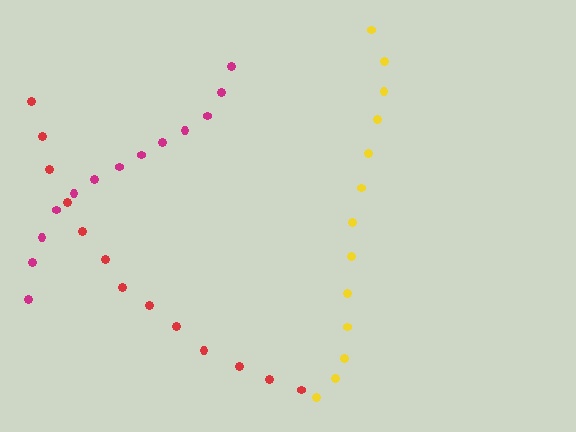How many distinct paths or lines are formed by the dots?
There are 3 distinct paths.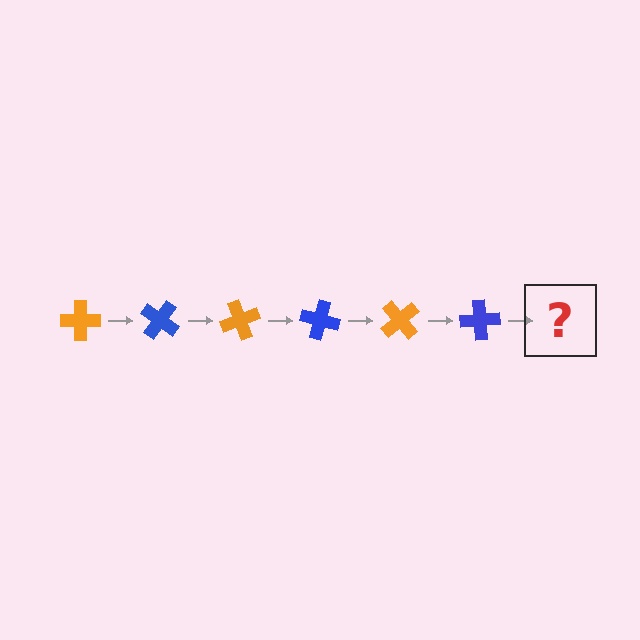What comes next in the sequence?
The next element should be an orange cross, rotated 210 degrees from the start.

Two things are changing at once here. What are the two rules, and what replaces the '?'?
The two rules are that it rotates 35 degrees each step and the color cycles through orange and blue. The '?' should be an orange cross, rotated 210 degrees from the start.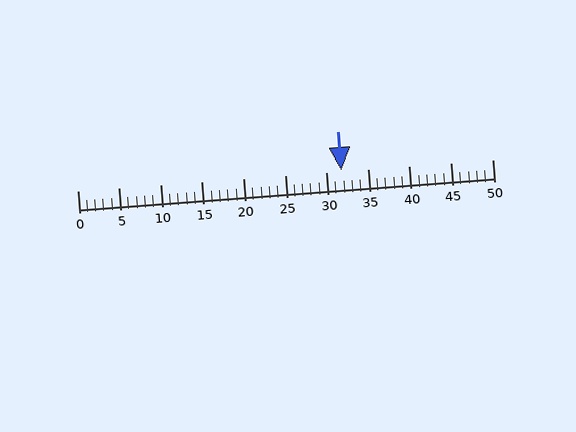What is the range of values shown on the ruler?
The ruler shows values from 0 to 50.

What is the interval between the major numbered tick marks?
The major tick marks are spaced 5 units apart.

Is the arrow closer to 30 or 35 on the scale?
The arrow is closer to 30.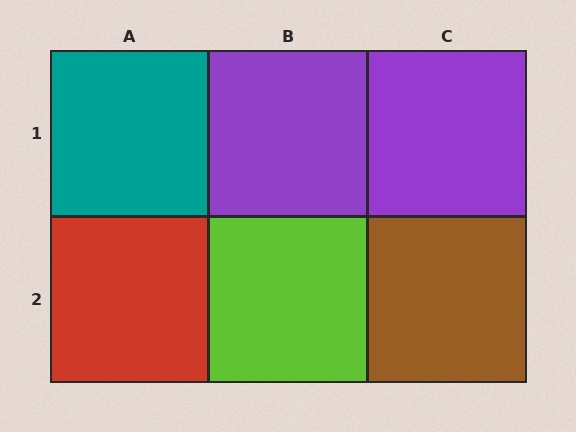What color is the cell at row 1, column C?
Purple.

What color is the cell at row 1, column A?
Teal.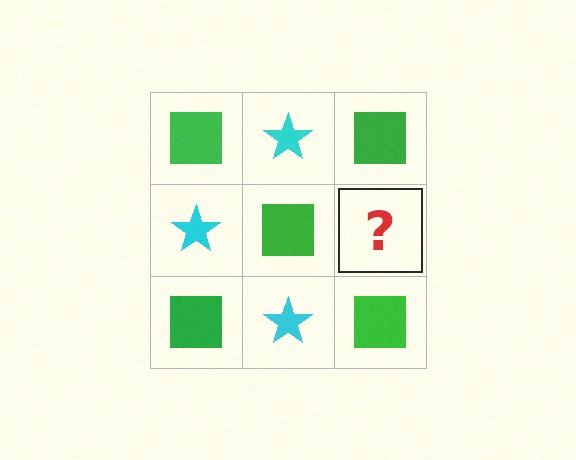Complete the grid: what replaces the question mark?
The question mark should be replaced with a cyan star.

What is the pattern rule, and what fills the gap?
The rule is that it alternates green square and cyan star in a checkerboard pattern. The gap should be filled with a cyan star.